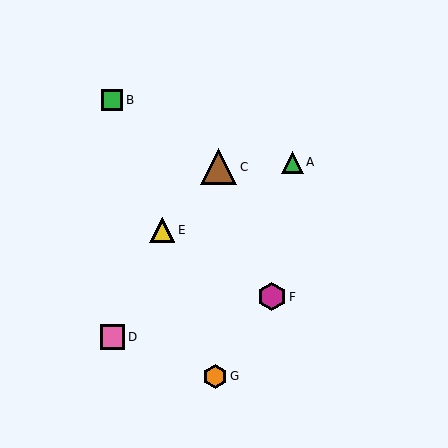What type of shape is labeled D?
Shape D is a pink square.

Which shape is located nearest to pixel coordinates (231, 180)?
The brown triangle (labeled C) at (218, 167) is nearest to that location.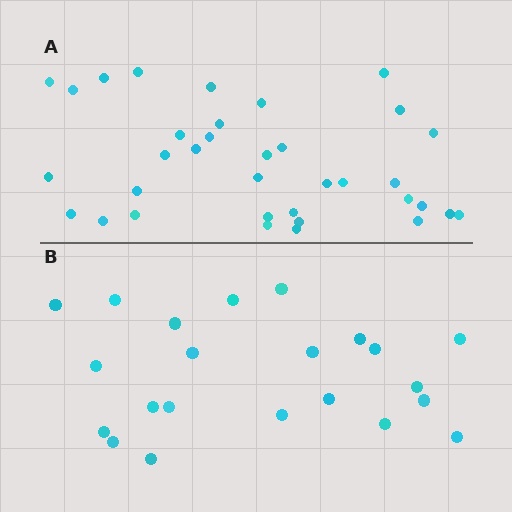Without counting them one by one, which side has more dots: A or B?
Region A (the top region) has more dots.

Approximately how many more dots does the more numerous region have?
Region A has approximately 15 more dots than region B.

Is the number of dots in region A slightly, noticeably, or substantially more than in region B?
Region A has substantially more. The ratio is roughly 1.6 to 1.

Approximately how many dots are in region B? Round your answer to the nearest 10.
About 20 dots. (The exact count is 22, which rounds to 20.)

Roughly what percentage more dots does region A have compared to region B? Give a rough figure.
About 60% more.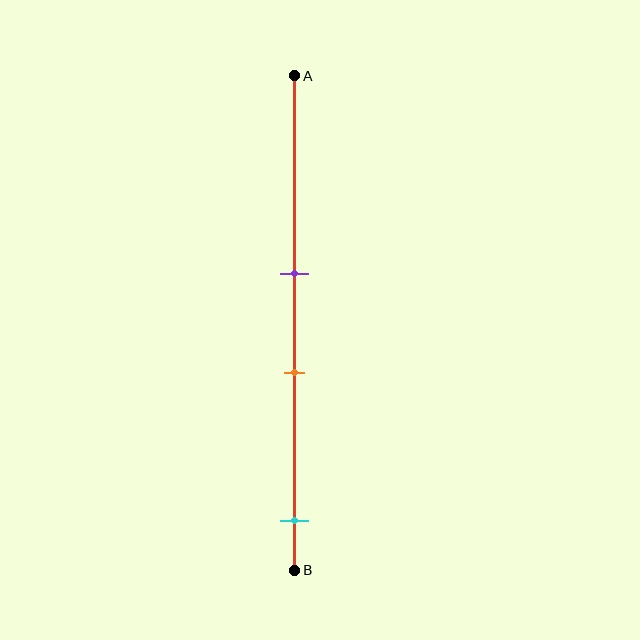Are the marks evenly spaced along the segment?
No, the marks are not evenly spaced.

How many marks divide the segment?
There are 3 marks dividing the segment.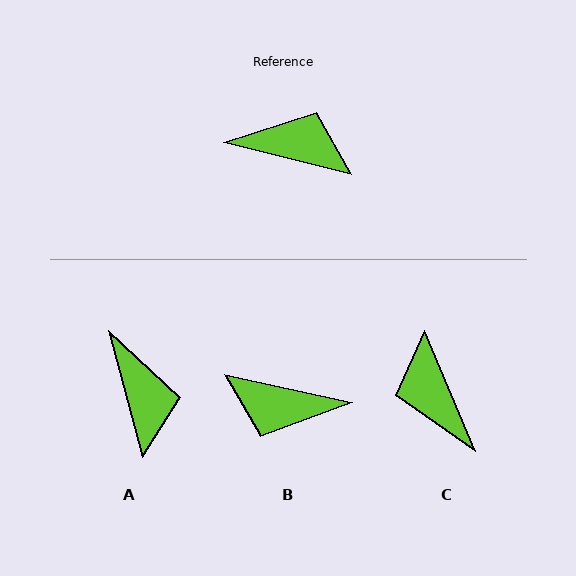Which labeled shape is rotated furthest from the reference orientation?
B, about 178 degrees away.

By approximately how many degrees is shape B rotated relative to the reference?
Approximately 178 degrees clockwise.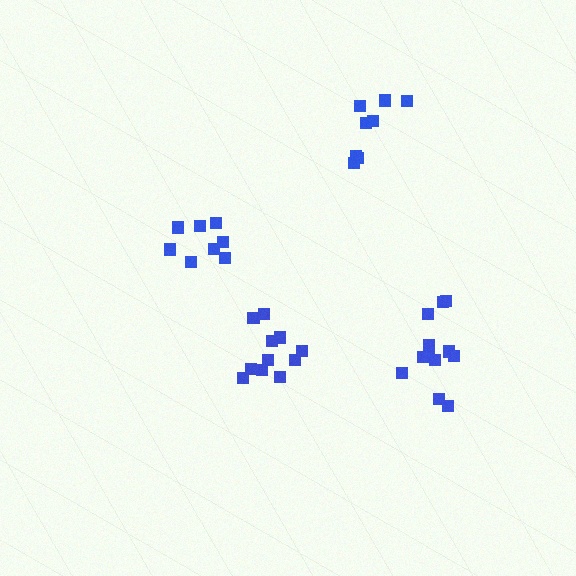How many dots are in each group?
Group 1: 8 dots, Group 2: 12 dots, Group 3: 11 dots, Group 4: 8 dots (39 total).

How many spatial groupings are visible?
There are 4 spatial groupings.